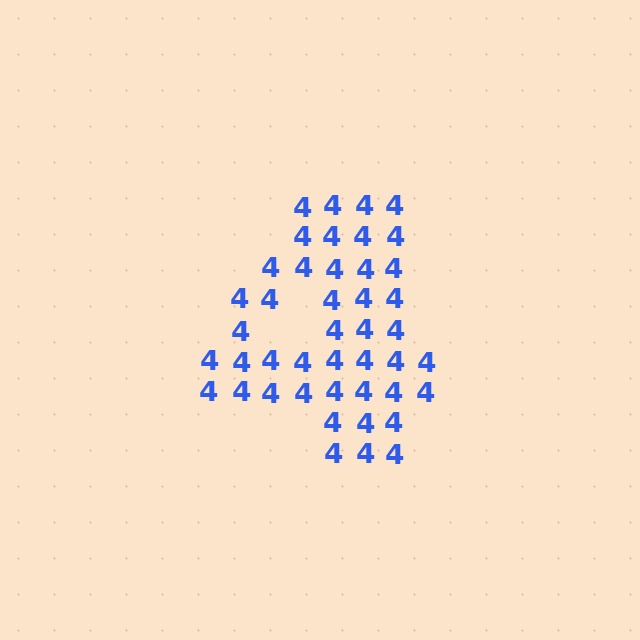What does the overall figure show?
The overall figure shows the digit 4.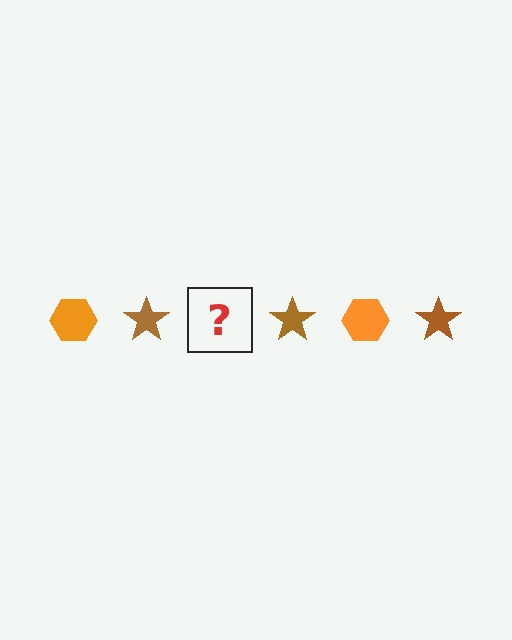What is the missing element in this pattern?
The missing element is an orange hexagon.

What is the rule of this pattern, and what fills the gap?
The rule is that the pattern alternates between orange hexagon and brown star. The gap should be filled with an orange hexagon.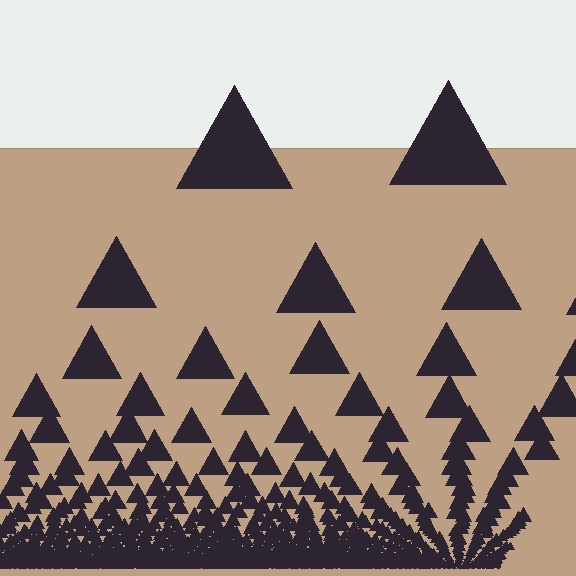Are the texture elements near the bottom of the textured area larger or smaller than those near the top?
Smaller. The gradient is inverted — elements near the bottom are smaller and denser.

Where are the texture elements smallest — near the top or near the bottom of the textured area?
Near the bottom.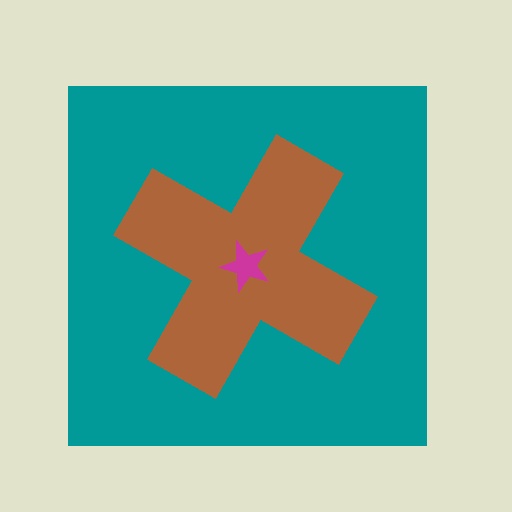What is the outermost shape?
The teal square.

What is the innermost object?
The magenta star.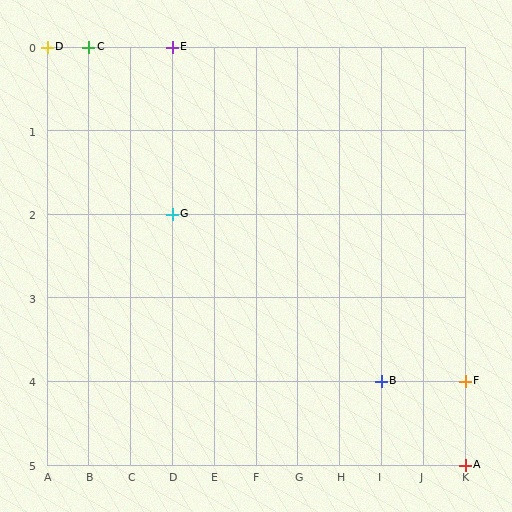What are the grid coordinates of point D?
Point D is at grid coordinates (A, 0).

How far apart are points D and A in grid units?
Points D and A are 10 columns and 5 rows apart (about 11.2 grid units diagonally).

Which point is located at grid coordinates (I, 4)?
Point B is at (I, 4).